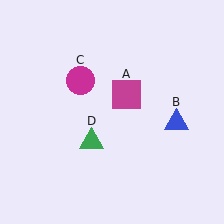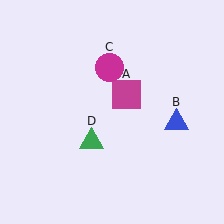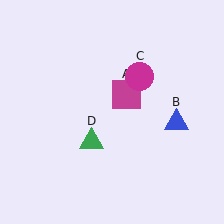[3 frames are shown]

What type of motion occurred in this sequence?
The magenta circle (object C) rotated clockwise around the center of the scene.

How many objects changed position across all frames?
1 object changed position: magenta circle (object C).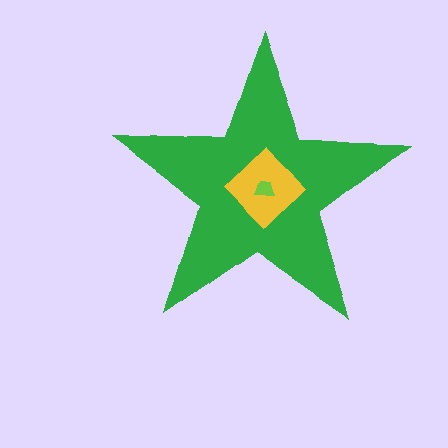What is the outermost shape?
The green star.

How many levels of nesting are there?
3.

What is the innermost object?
The lime trapezoid.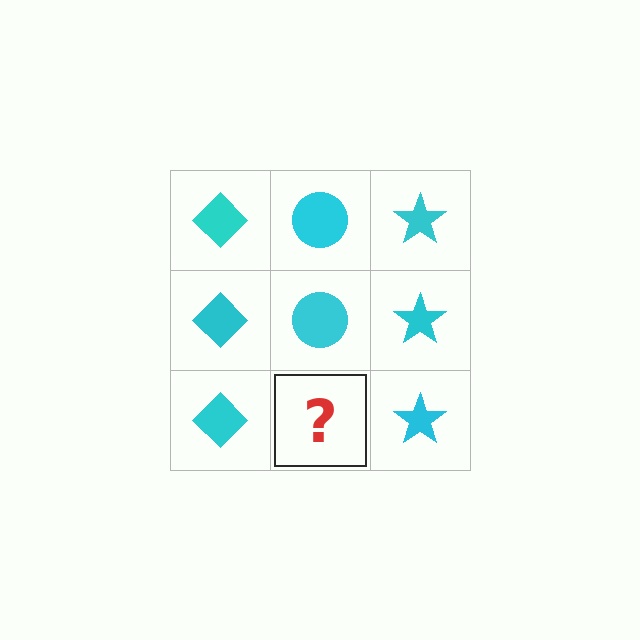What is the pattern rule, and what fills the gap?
The rule is that each column has a consistent shape. The gap should be filled with a cyan circle.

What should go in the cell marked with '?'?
The missing cell should contain a cyan circle.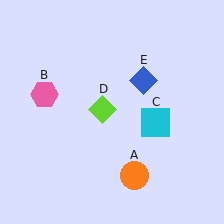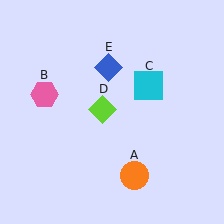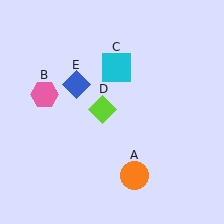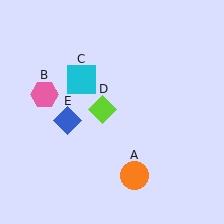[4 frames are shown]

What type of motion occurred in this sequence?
The cyan square (object C), blue diamond (object E) rotated counterclockwise around the center of the scene.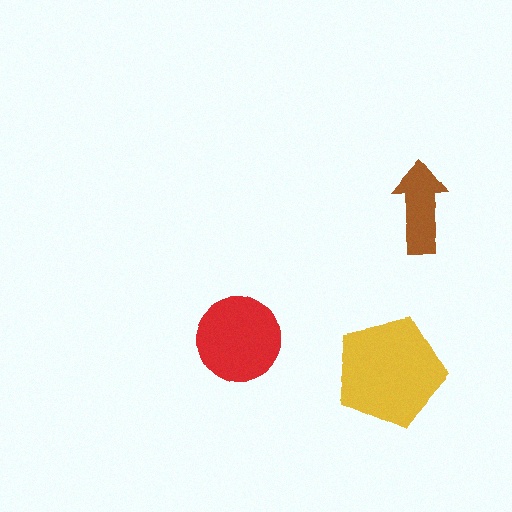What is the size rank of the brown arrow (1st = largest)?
3rd.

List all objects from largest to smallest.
The yellow pentagon, the red circle, the brown arrow.